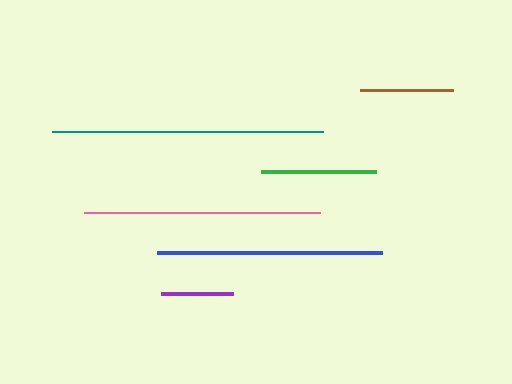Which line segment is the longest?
The teal line is the longest at approximately 271 pixels.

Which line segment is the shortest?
The purple line is the shortest at approximately 72 pixels.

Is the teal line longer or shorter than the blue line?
The teal line is longer than the blue line.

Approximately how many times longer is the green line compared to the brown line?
The green line is approximately 1.2 times the length of the brown line.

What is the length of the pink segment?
The pink segment is approximately 236 pixels long.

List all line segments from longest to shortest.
From longest to shortest: teal, pink, blue, green, brown, purple.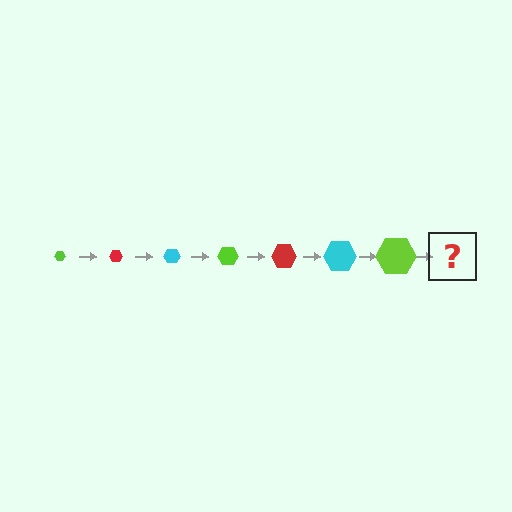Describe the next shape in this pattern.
It should be a red hexagon, larger than the previous one.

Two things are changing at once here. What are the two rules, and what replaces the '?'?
The two rules are that the hexagon grows larger each step and the color cycles through lime, red, and cyan. The '?' should be a red hexagon, larger than the previous one.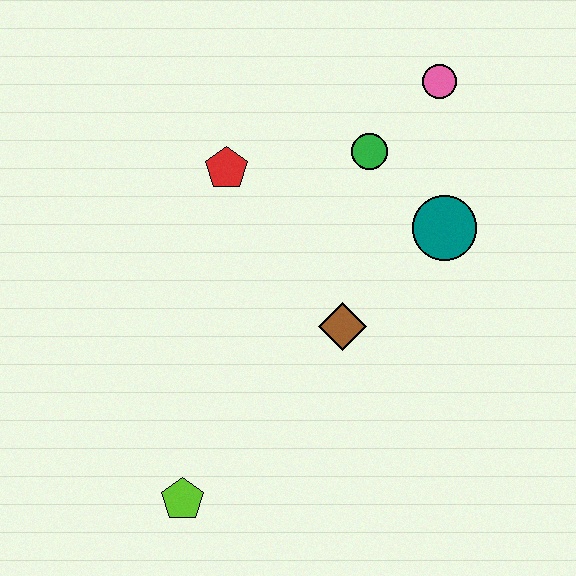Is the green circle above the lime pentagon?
Yes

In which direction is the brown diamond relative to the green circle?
The brown diamond is below the green circle.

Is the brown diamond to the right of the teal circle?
No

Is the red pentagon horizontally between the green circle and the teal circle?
No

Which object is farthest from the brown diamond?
The pink circle is farthest from the brown diamond.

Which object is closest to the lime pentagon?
The brown diamond is closest to the lime pentagon.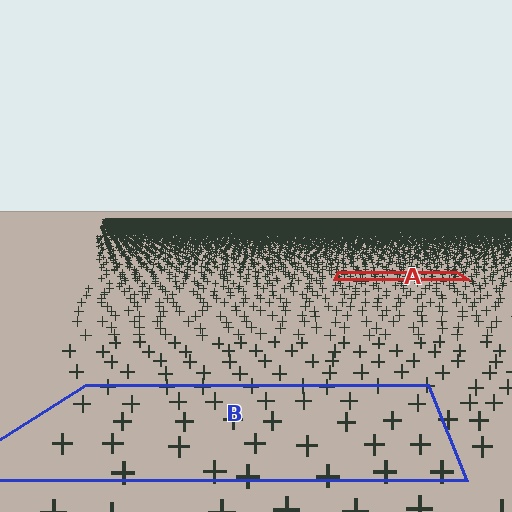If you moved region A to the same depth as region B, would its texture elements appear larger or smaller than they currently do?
They would appear larger. At a closer depth, the same texture elements are projected at a bigger on-screen size.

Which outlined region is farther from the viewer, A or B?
Region A is farther from the viewer — the texture elements inside it appear smaller and more densely packed.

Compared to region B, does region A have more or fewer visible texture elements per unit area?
Region A has more texture elements per unit area — they are packed more densely because it is farther away.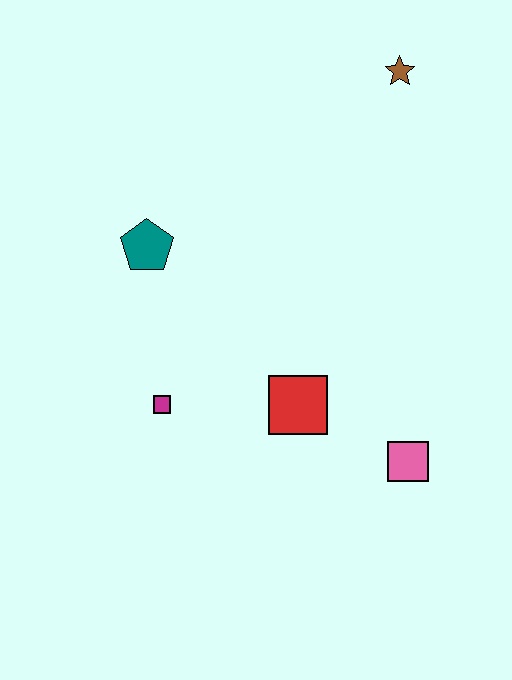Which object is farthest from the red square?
The brown star is farthest from the red square.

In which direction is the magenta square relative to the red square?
The magenta square is to the left of the red square.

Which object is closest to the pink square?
The red square is closest to the pink square.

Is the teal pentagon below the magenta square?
No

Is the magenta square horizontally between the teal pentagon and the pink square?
Yes